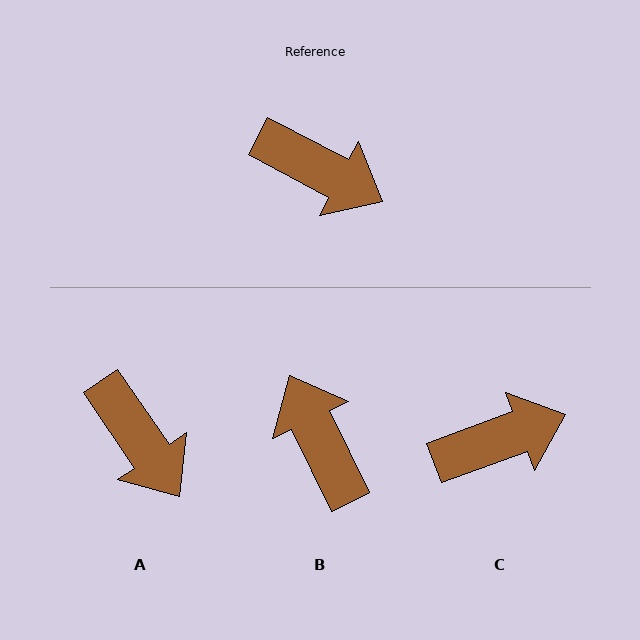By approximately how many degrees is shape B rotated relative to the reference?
Approximately 144 degrees counter-clockwise.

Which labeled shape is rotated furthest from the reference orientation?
B, about 144 degrees away.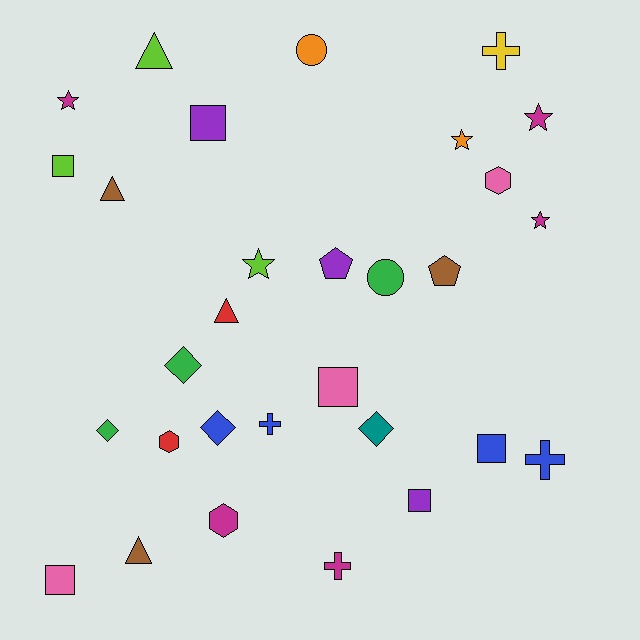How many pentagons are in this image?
There are 2 pentagons.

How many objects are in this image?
There are 30 objects.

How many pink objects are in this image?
There are 3 pink objects.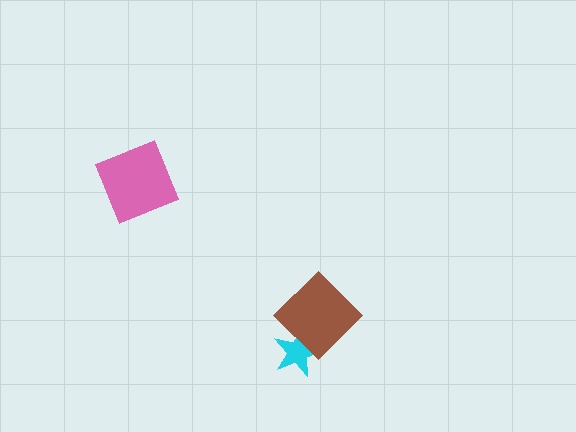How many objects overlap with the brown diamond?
1 object overlaps with the brown diamond.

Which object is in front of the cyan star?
The brown diamond is in front of the cyan star.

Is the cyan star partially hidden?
Yes, it is partially covered by another shape.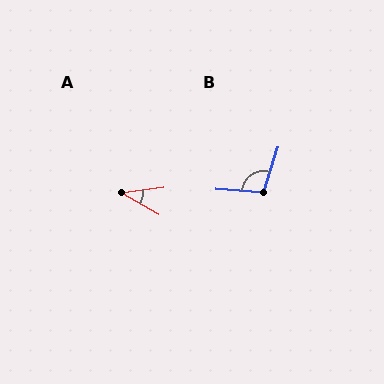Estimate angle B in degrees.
Approximately 104 degrees.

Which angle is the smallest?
A, at approximately 38 degrees.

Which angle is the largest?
B, at approximately 104 degrees.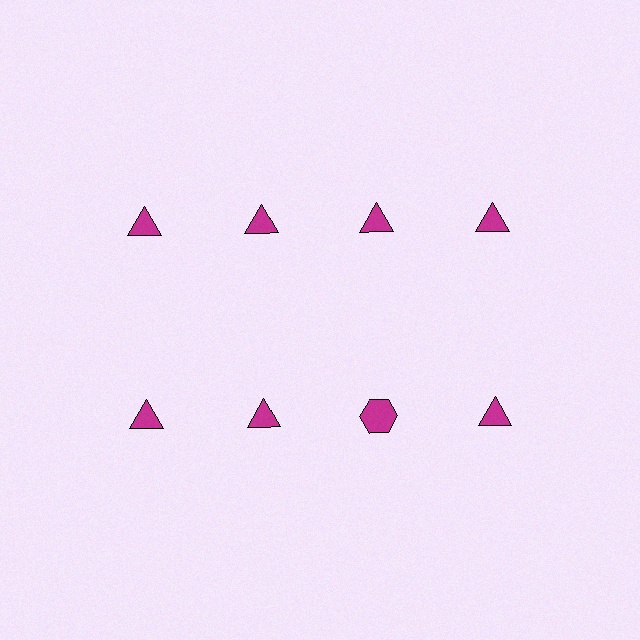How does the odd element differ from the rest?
It has a different shape: hexagon instead of triangle.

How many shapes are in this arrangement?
There are 8 shapes arranged in a grid pattern.